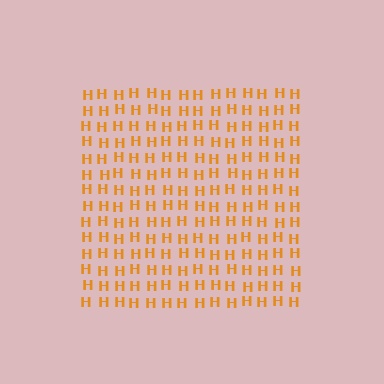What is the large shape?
The large shape is a square.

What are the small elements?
The small elements are letter H's.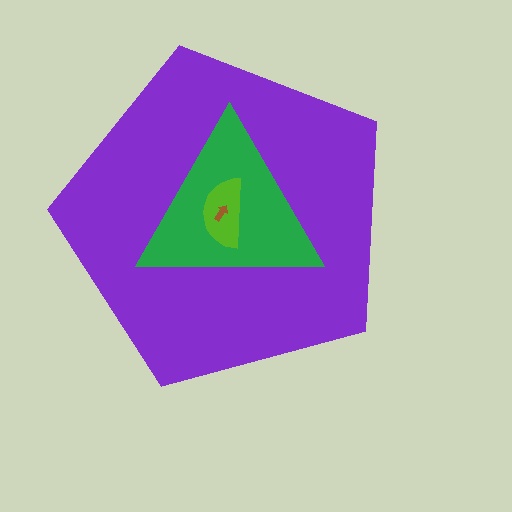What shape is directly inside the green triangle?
The lime semicircle.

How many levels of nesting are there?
4.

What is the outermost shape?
The purple pentagon.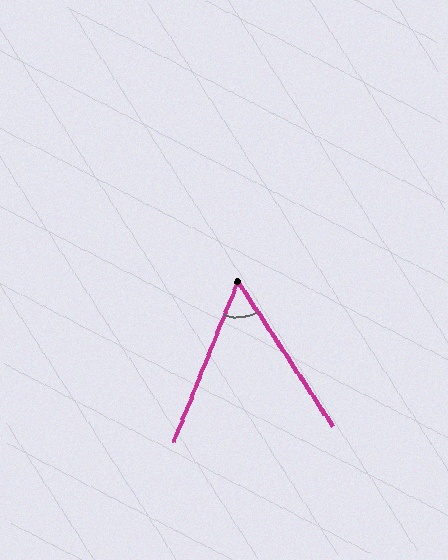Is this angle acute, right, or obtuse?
It is acute.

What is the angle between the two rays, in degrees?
Approximately 55 degrees.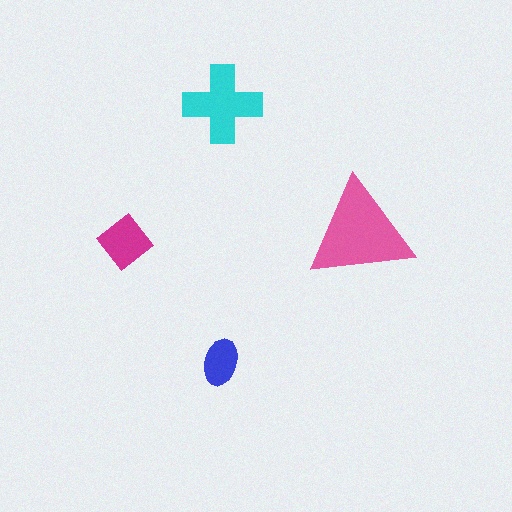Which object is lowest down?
The blue ellipse is bottommost.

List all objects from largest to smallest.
The pink triangle, the cyan cross, the magenta diamond, the blue ellipse.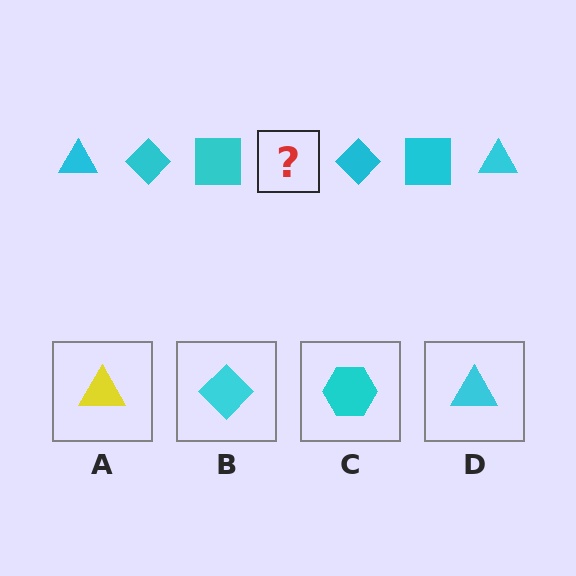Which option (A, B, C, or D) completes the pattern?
D.